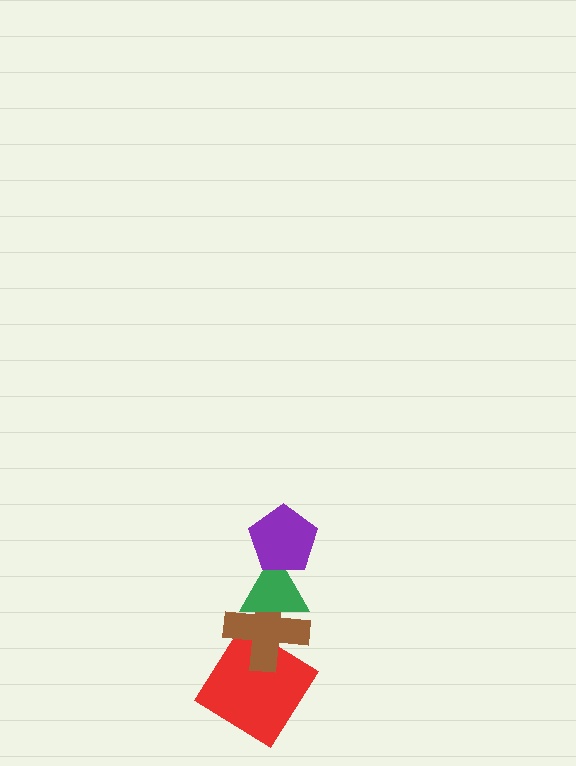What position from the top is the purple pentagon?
The purple pentagon is 1st from the top.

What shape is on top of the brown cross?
The green triangle is on top of the brown cross.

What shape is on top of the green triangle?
The purple pentagon is on top of the green triangle.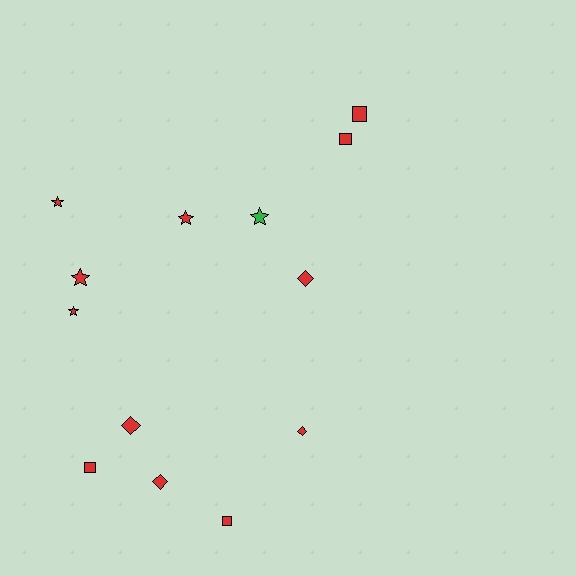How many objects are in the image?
There are 13 objects.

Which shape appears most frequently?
Star, with 5 objects.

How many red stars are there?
There are 4 red stars.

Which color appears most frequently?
Red, with 12 objects.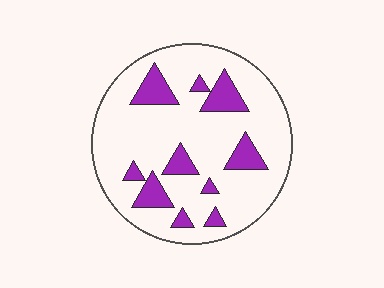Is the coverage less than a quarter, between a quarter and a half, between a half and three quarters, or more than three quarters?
Less than a quarter.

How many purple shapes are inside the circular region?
10.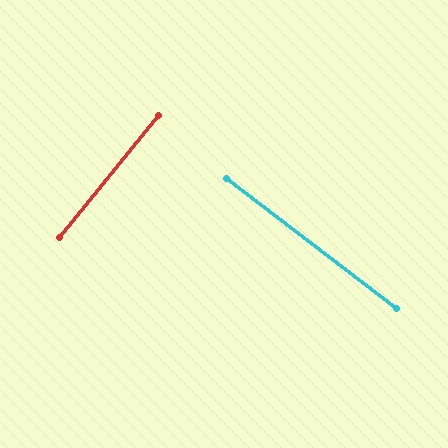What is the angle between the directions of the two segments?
Approximately 88 degrees.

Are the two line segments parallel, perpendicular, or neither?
Perpendicular — they meet at approximately 88°.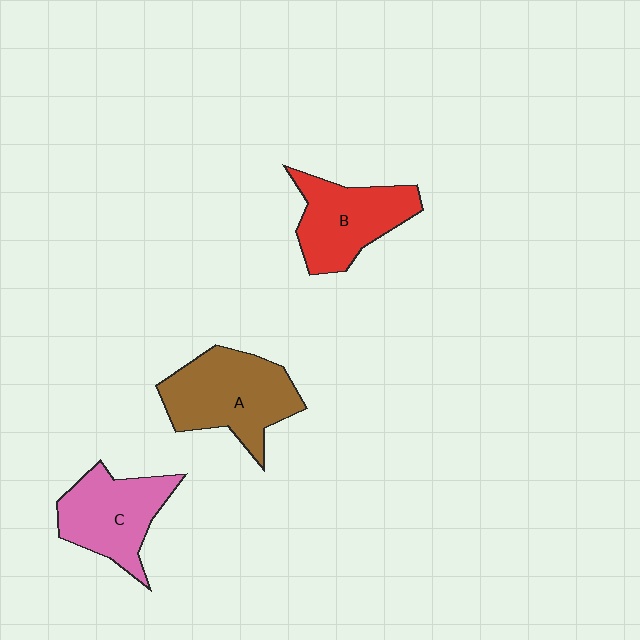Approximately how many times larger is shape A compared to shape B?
Approximately 1.2 times.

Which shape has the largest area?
Shape A (brown).